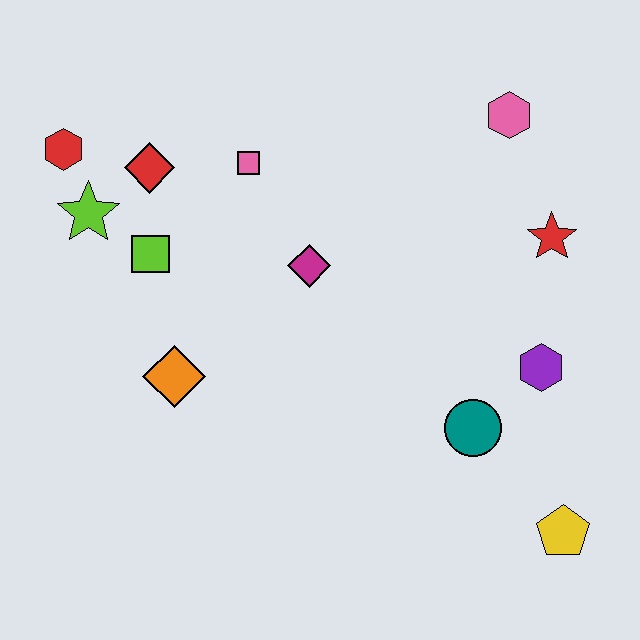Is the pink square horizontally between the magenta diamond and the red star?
No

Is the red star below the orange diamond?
No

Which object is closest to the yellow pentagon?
The teal circle is closest to the yellow pentagon.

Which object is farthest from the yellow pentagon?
The red hexagon is farthest from the yellow pentagon.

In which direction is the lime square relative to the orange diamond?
The lime square is above the orange diamond.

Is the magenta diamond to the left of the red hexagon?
No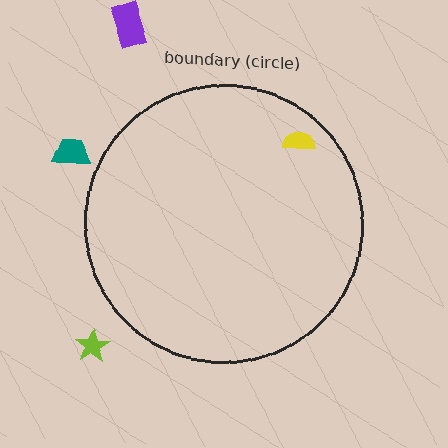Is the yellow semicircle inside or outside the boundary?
Inside.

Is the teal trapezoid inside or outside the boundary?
Outside.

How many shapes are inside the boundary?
1 inside, 3 outside.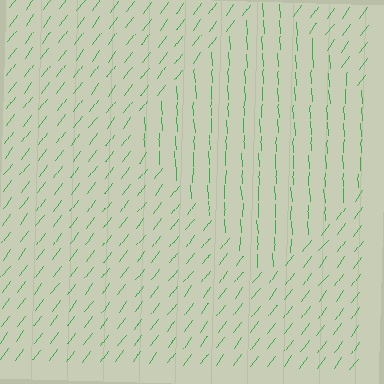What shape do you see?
I see a diamond.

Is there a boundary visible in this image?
Yes, there is a texture boundary formed by a change in line orientation.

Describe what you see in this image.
The image is filled with small green line segments. A diamond region in the image has lines oriented differently from the surrounding lines, creating a visible texture boundary.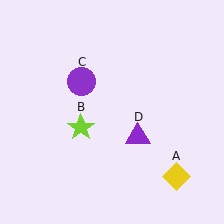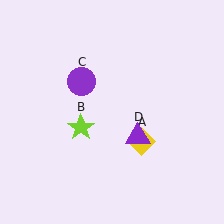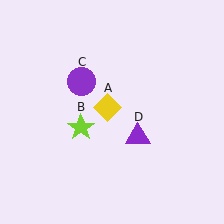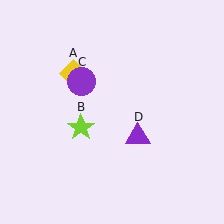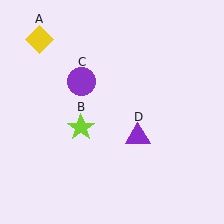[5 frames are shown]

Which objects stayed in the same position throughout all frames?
Lime star (object B) and purple circle (object C) and purple triangle (object D) remained stationary.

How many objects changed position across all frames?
1 object changed position: yellow diamond (object A).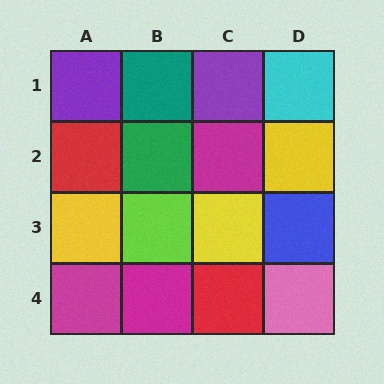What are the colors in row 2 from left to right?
Red, green, magenta, yellow.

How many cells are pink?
1 cell is pink.